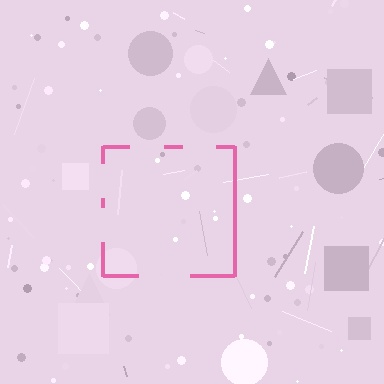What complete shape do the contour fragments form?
The contour fragments form a square.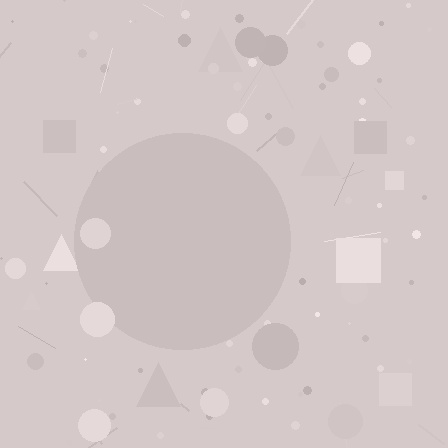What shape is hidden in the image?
A circle is hidden in the image.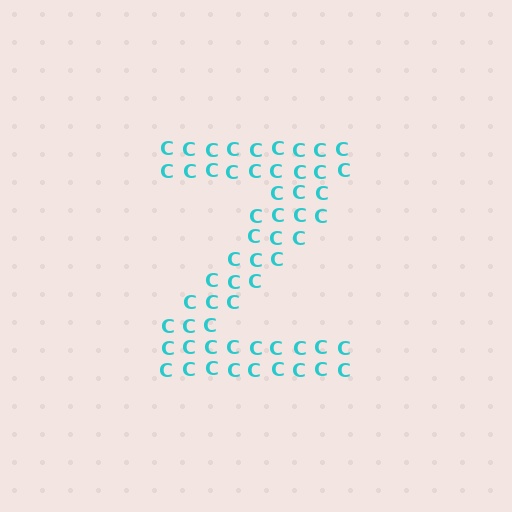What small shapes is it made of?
It is made of small letter C's.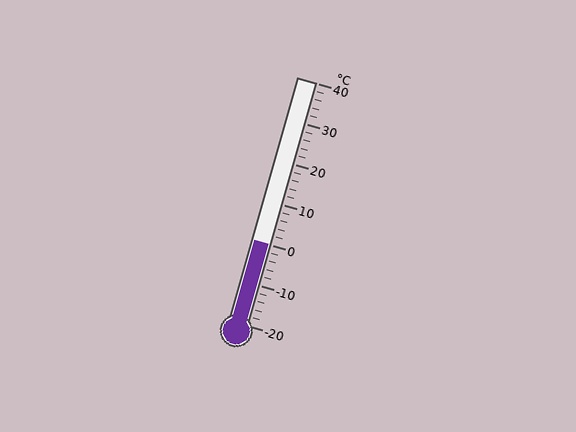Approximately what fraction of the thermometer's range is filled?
The thermometer is filled to approximately 35% of its range.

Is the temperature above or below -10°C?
The temperature is above -10°C.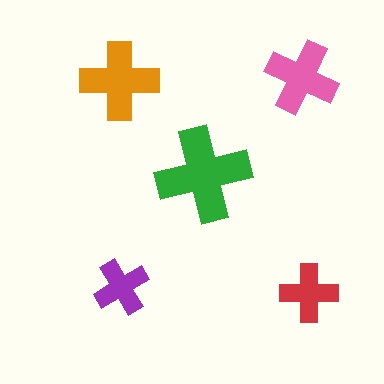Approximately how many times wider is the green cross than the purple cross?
About 1.5 times wider.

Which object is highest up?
The pink cross is topmost.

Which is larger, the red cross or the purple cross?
The red one.